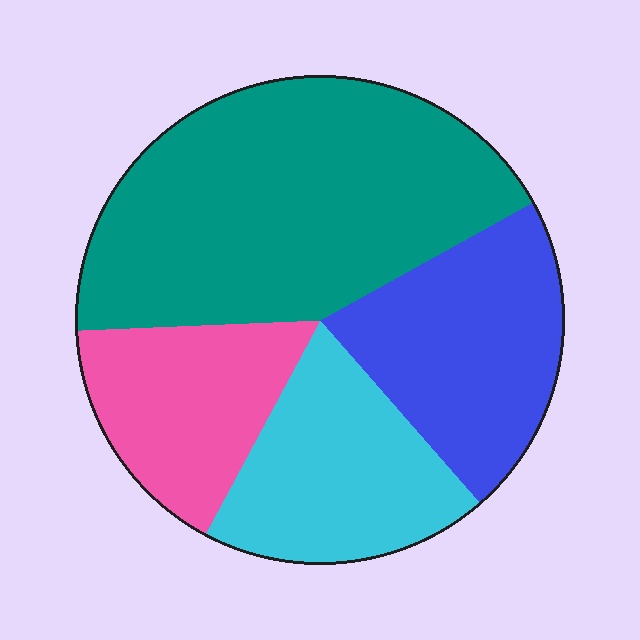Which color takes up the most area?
Teal, at roughly 45%.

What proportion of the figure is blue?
Blue takes up about one fifth (1/5) of the figure.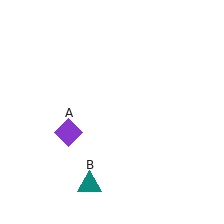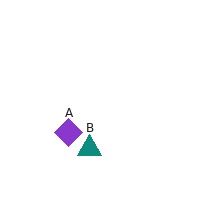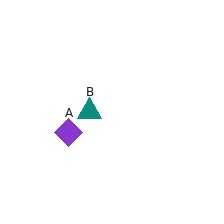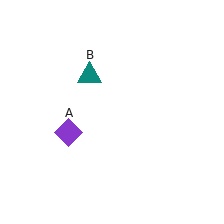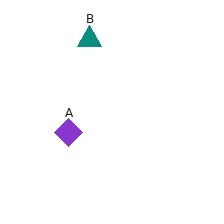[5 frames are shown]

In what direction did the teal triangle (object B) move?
The teal triangle (object B) moved up.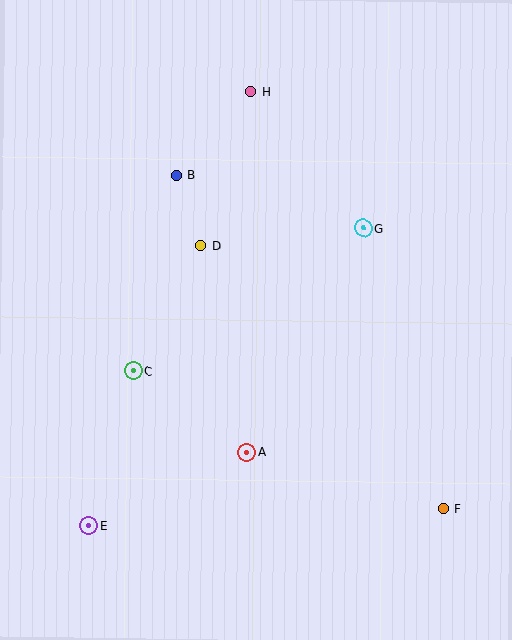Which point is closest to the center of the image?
Point D at (201, 246) is closest to the center.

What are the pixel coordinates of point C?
Point C is at (134, 371).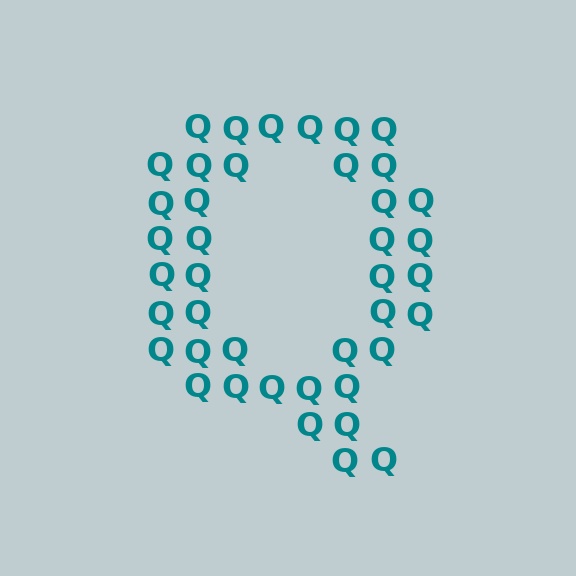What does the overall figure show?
The overall figure shows the letter Q.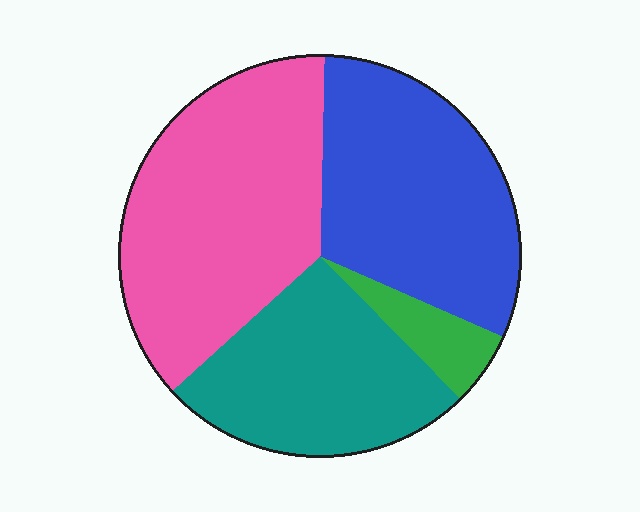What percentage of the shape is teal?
Teal takes up about one quarter (1/4) of the shape.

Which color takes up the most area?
Pink, at roughly 35%.